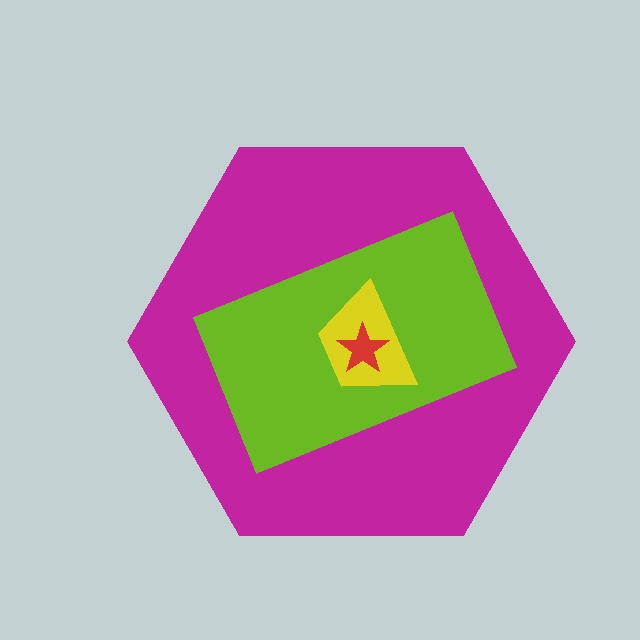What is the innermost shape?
The red star.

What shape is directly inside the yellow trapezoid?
The red star.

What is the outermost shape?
The magenta hexagon.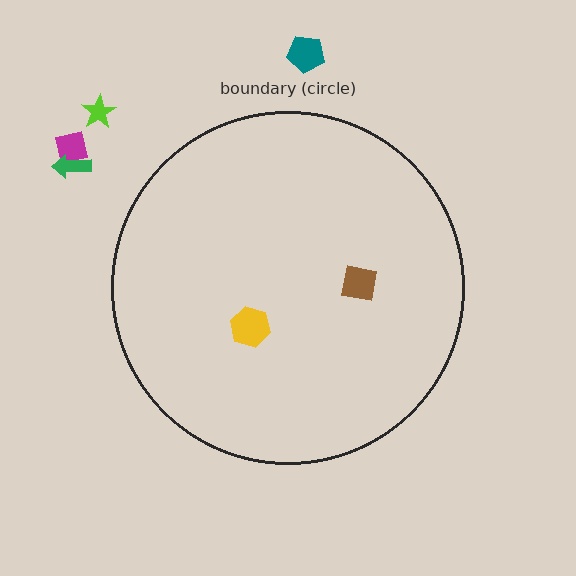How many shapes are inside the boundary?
2 inside, 4 outside.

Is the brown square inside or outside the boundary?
Inside.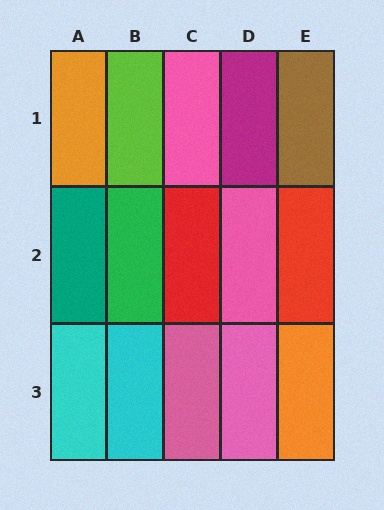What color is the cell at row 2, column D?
Pink.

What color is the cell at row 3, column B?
Cyan.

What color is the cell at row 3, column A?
Cyan.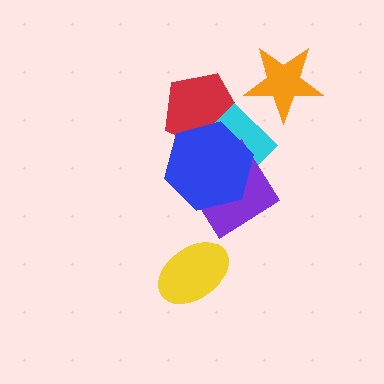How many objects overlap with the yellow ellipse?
0 objects overlap with the yellow ellipse.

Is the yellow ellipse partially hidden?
No, no other shape covers it.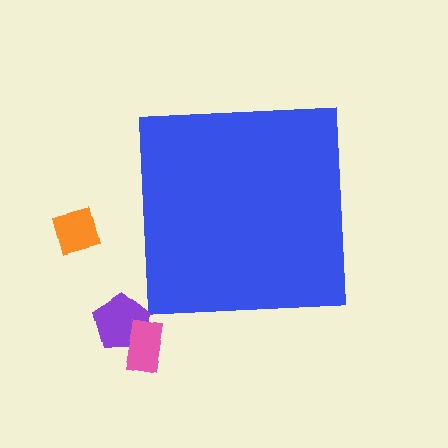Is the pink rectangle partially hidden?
No, the pink rectangle is fully visible.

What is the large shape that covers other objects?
A blue square.